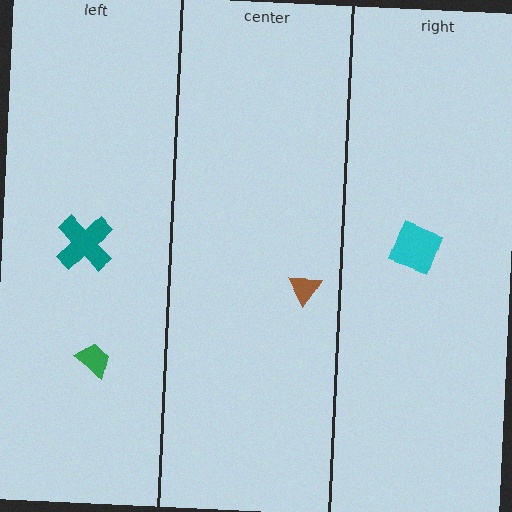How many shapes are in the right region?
1.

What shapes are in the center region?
The brown triangle.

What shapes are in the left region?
The teal cross, the green trapezoid.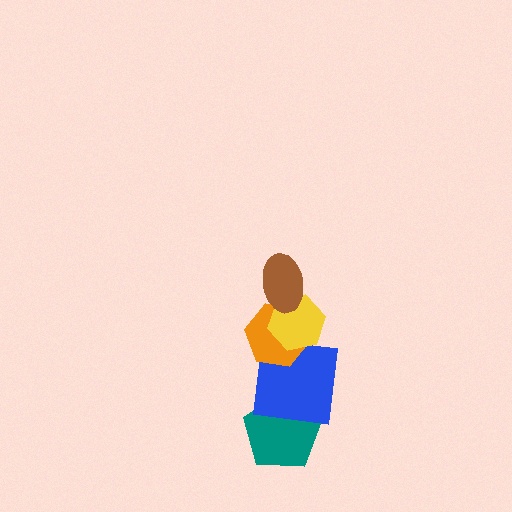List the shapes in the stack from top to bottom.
From top to bottom: the brown ellipse, the yellow hexagon, the orange hexagon, the blue square, the teal pentagon.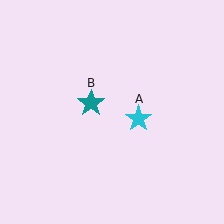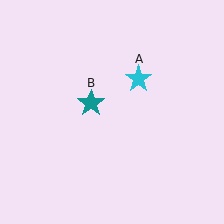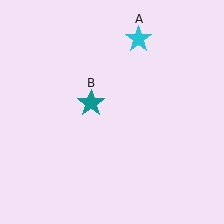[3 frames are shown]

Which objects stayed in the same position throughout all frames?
Teal star (object B) remained stationary.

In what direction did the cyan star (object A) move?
The cyan star (object A) moved up.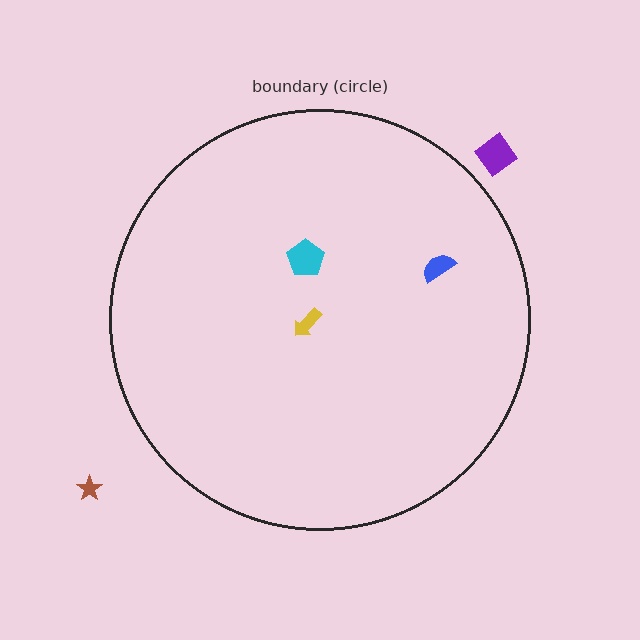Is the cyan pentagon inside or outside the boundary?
Inside.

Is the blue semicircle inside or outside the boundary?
Inside.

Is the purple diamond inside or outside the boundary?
Outside.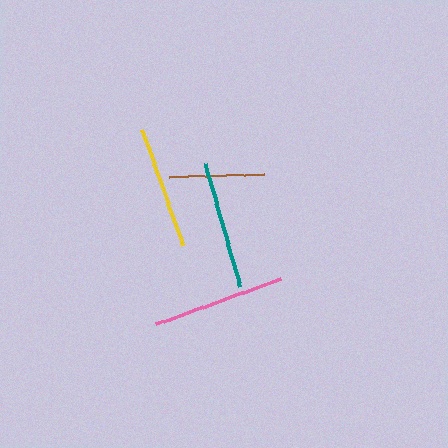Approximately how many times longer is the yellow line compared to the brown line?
The yellow line is approximately 1.3 times the length of the brown line.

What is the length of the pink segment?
The pink segment is approximately 132 pixels long.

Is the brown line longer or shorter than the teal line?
The teal line is longer than the brown line.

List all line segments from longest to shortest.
From longest to shortest: pink, teal, yellow, brown.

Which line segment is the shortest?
The brown line is the shortest at approximately 95 pixels.